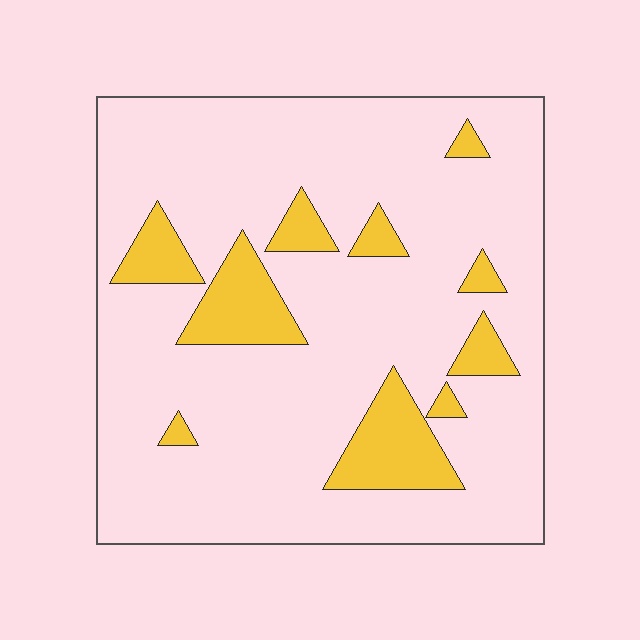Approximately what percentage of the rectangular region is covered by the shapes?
Approximately 15%.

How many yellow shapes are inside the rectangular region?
10.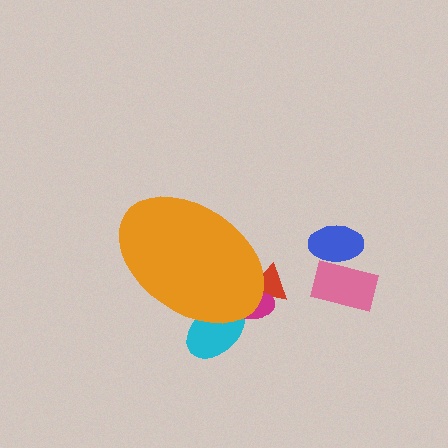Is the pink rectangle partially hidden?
No, the pink rectangle is fully visible.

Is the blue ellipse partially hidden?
No, the blue ellipse is fully visible.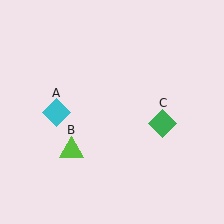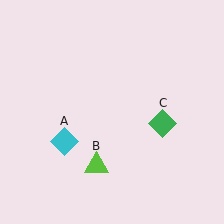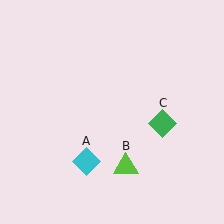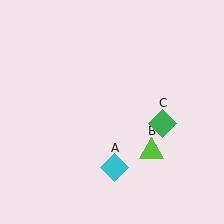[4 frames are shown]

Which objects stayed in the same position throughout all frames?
Green diamond (object C) remained stationary.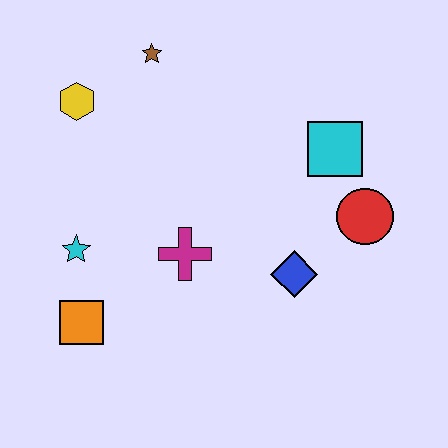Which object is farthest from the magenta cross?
The brown star is farthest from the magenta cross.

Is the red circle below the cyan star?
No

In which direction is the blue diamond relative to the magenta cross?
The blue diamond is to the right of the magenta cross.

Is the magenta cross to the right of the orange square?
Yes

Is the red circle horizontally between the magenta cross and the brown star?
No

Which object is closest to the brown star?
The yellow hexagon is closest to the brown star.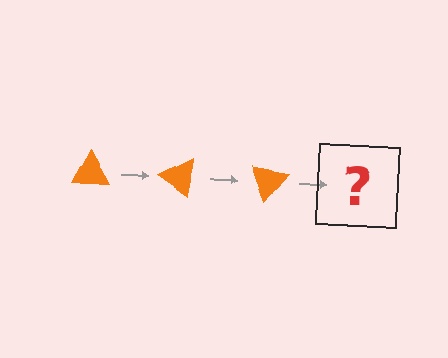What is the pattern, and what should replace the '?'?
The pattern is that the triangle rotates 35 degrees each step. The '?' should be an orange triangle rotated 105 degrees.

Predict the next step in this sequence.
The next step is an orange triangle rotated 105 degrees.